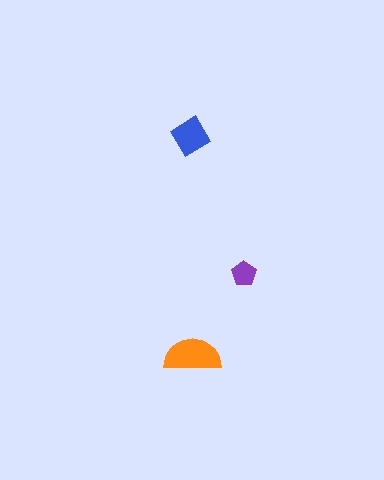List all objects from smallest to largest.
The purple pentagon, the blue diamond, the orange semicircle.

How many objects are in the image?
There are 3 objects in the image.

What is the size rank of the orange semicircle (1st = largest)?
1st.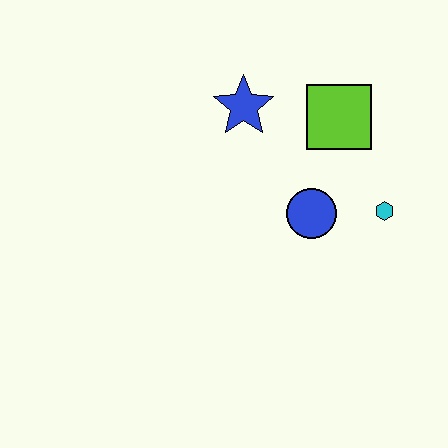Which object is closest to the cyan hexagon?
The blue circle is closest to the cyan hexagon.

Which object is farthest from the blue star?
The cyan hexagon is farthest from the blue star.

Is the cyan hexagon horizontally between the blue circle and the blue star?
No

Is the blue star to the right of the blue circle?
No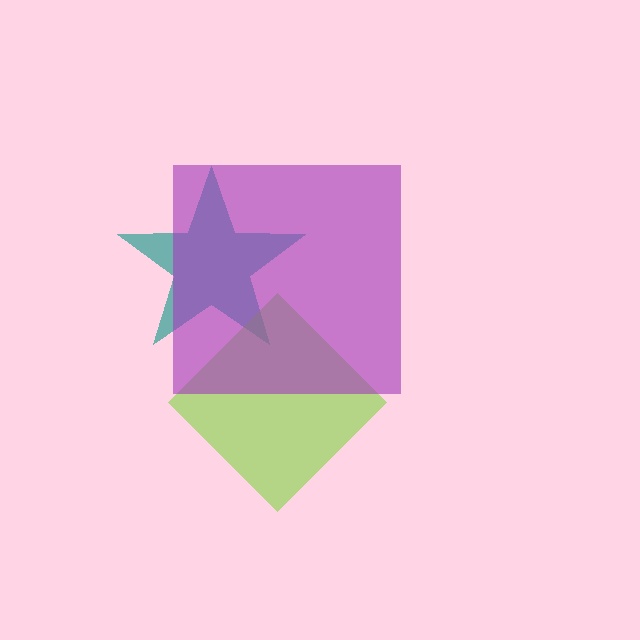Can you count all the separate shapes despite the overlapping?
Yes, there are 3 separate shapes.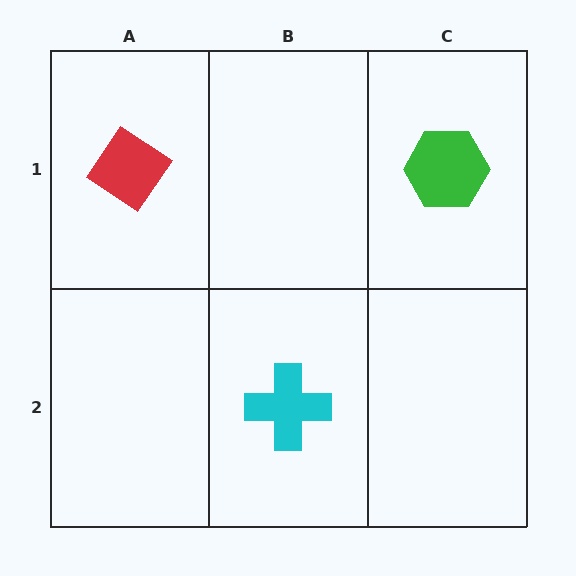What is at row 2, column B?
A cyan cross.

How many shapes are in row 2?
1 shape.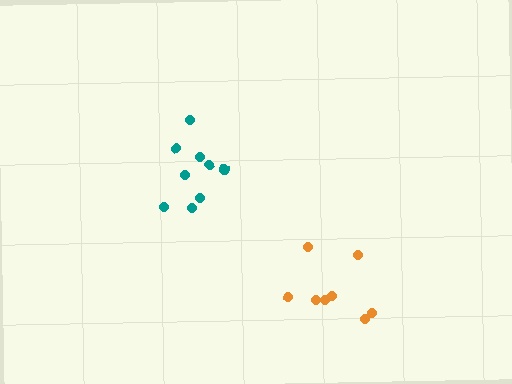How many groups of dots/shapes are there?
There are 2 groups.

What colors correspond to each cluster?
The clusters are colored: teal, orange.